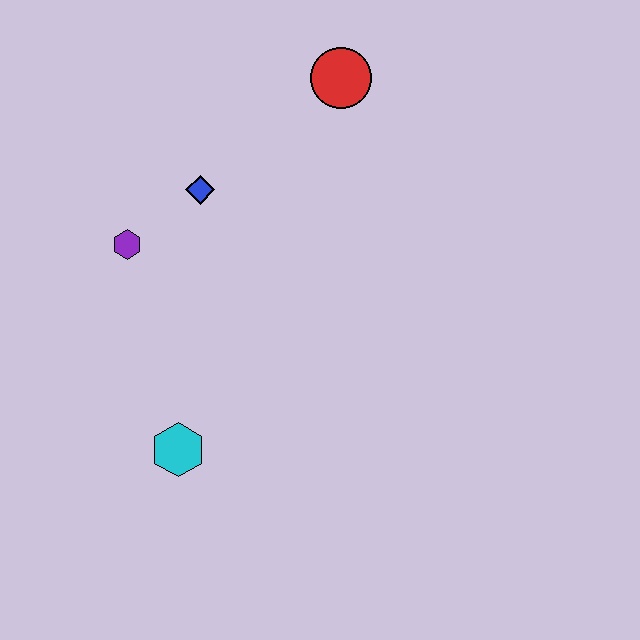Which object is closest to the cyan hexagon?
The purple hexagon is closest to the cyan hexagon.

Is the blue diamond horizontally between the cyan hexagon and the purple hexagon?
No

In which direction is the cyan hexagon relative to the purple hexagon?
The cyan hexagon is below the purple hexagon.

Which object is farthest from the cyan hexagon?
The red circle is farthest from the cyan hexagon.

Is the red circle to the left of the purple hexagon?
No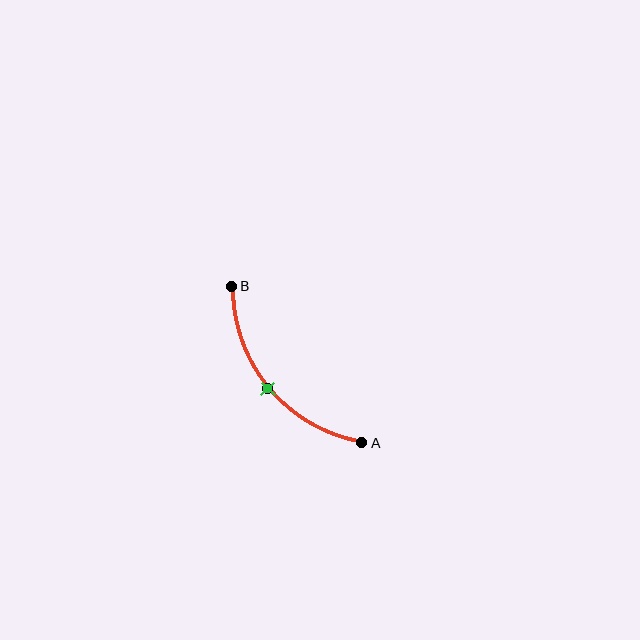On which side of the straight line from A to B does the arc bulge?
The arc bulges below and to the left of the straight line connecting A and B.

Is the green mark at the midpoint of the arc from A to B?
Yes. The green mark lies on the arc at equal arc-length from both A and B — it is the arc midpoint.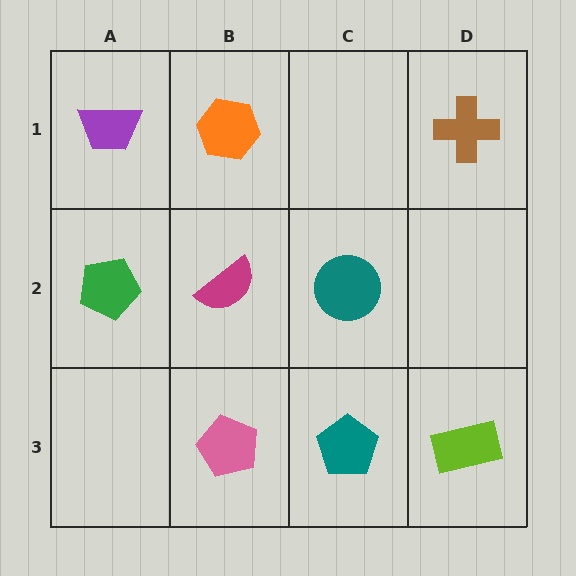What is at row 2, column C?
A teal circle.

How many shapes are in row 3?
3 shapes.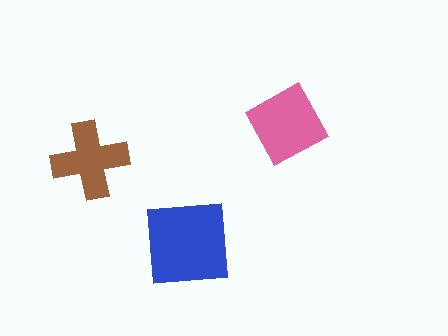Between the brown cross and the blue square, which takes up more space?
The blue square.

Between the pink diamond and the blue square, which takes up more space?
The blue square.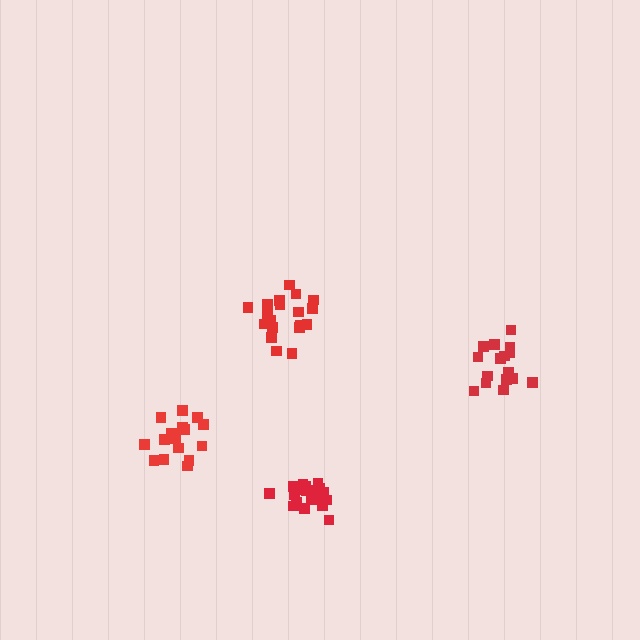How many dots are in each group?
Group 1: 16 dots, Group 2: 16 dots, Group 3: 20 dots, Group 4: 19 dots (71 total).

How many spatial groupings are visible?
There are 4 spatial groupings.